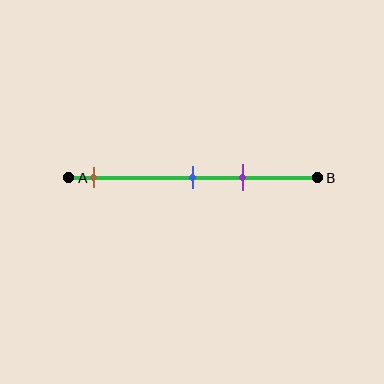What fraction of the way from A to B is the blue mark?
The blue mark is approximately 50% (0.5) of the way from A to B.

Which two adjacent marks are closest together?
The blue and purple marks are the closest adjacent pair.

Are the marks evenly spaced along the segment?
No, the marks are not evenly spaced.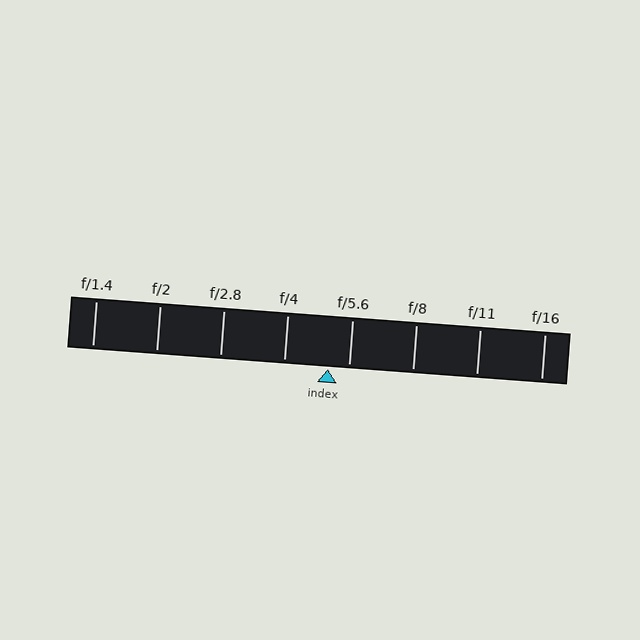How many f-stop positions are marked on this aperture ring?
There are 8 f-stop positions marked.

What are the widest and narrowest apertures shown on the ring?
The widest aperture shown is f/1.4 and the narrowest is f/16.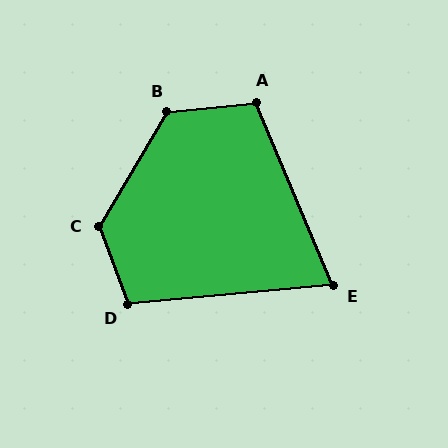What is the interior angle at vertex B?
Approximately 127 degrees (obtuse).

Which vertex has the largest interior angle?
C, at approximately 129 degrees.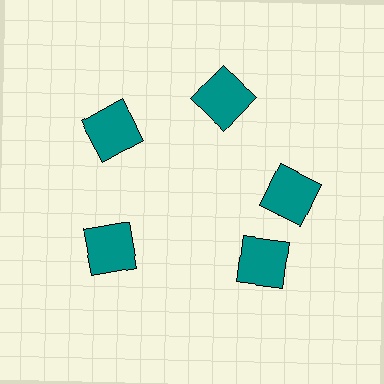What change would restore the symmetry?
The symmetry would be restored by rotating it back into even spacing with its neighbors so that all 5 squares sit at equal angles and equal distance from the center.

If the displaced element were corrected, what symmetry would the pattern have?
It would have 5-fold rotational symmetry — the pattern would map onto itself every 72 degrees.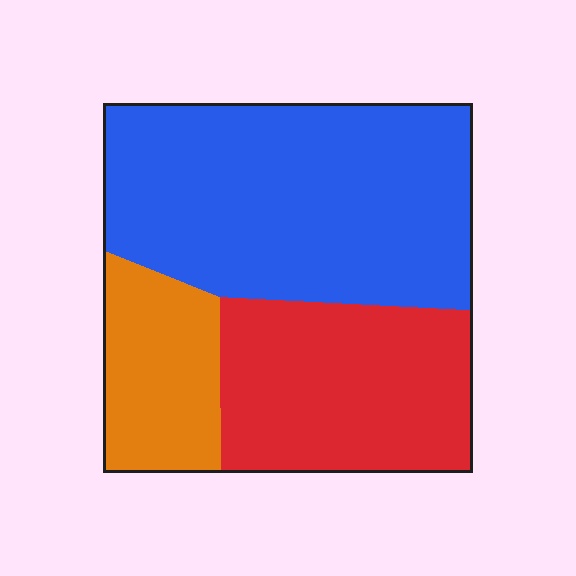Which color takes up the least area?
Orange, at roughly 15%.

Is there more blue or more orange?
Blue.